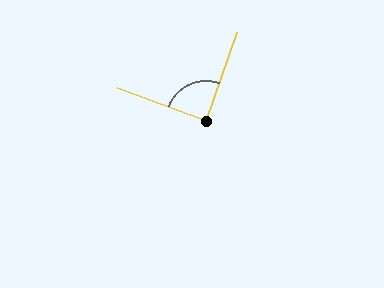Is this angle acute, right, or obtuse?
It is approximately a right angle.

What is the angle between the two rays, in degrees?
Approximately 89 degrees.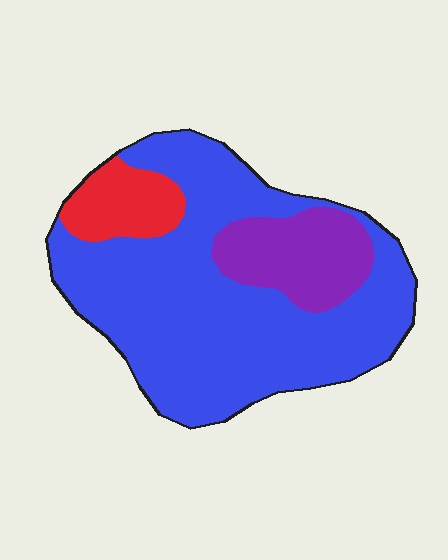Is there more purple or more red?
Purple.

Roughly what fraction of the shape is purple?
Purple covers about 15% of the shape.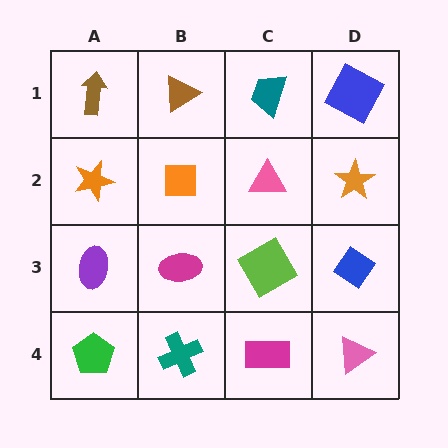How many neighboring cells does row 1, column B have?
3.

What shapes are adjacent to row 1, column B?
An orange square (row 2, column B), a brown arrow (row 1, column A), a teal trapezoid (row 1, column C).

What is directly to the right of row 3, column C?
A blue diamond.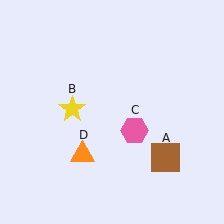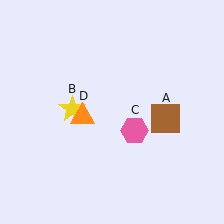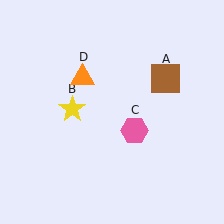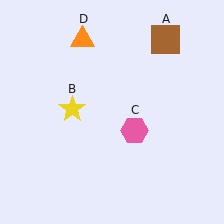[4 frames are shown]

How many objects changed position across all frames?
2 objects changed position: brown square (object A), orange triangle (object D).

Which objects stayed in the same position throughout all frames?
Yellow star (object B) and pink hexagon (object C) remained stationary.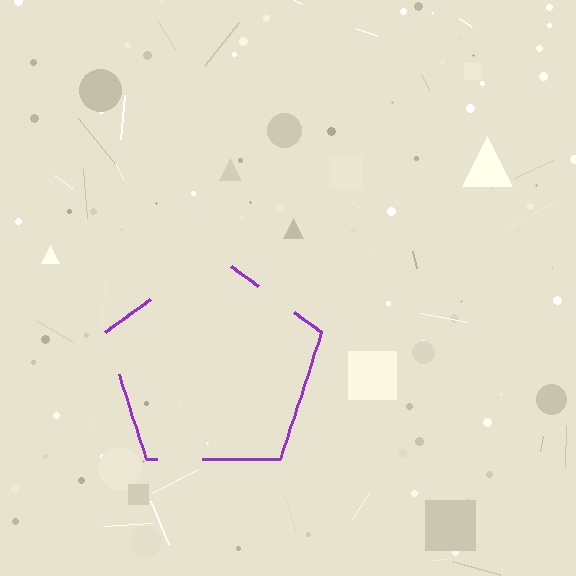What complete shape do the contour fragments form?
The contour fragments form a pentagon.